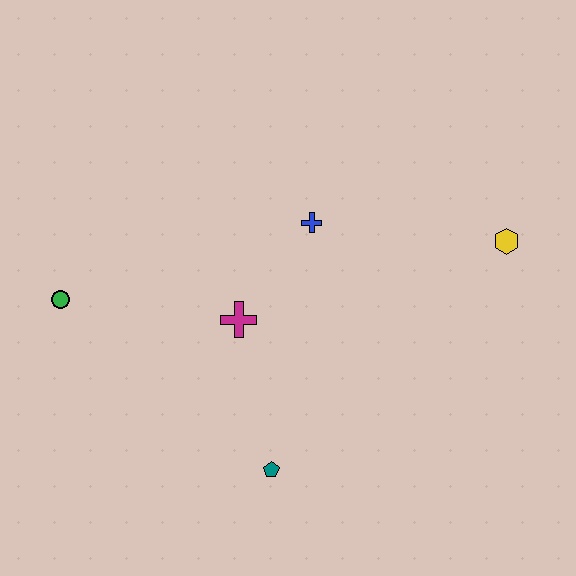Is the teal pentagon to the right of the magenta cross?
Yes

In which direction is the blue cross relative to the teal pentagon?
The blue cross is above the teal pentagon.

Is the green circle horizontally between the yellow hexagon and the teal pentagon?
No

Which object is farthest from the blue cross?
The green circle is farthest from the blue cross.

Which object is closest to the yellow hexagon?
The blue cross is closest to the yellow hexagon.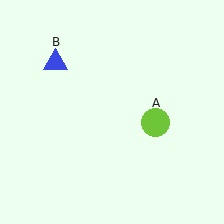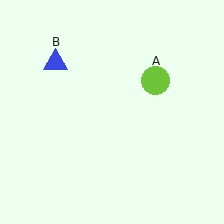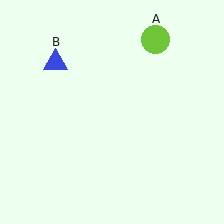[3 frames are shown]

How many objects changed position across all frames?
1 object changed position: lime circle (object A).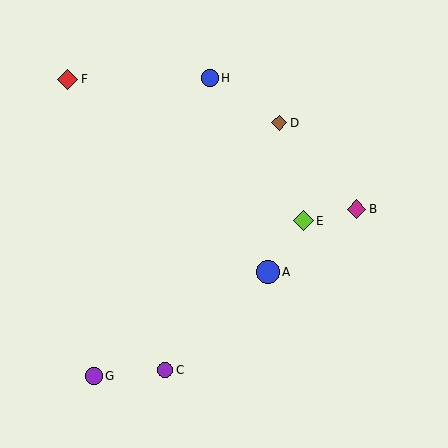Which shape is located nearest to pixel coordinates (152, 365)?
The purple circle (labeled C) at (165, 370) is nearest to that location.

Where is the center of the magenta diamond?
The center of the magenta diamond is at (357, 209).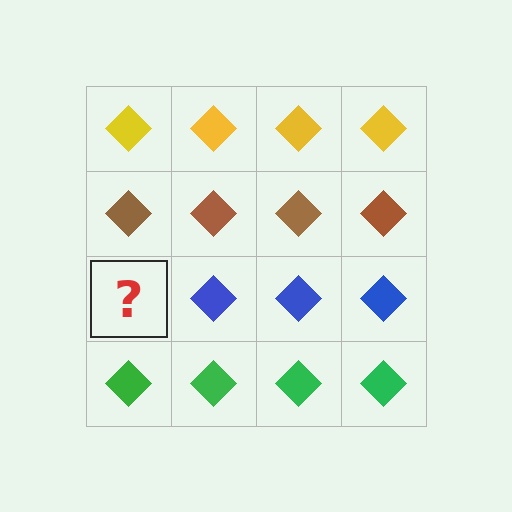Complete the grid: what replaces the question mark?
The question mark should be replaced with a blue diamond.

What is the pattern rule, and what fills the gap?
The rule is that each row has a consistent color. The gap should be filled with a blue diamond.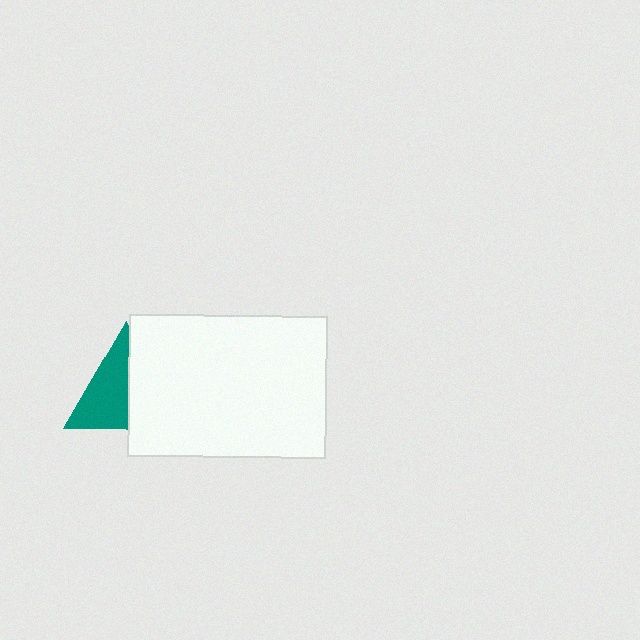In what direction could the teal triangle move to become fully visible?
The teal triangle could move left. That would shift it out from behind the white rectangle entirely.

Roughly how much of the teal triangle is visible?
About half of it is visible (roughly 55%).